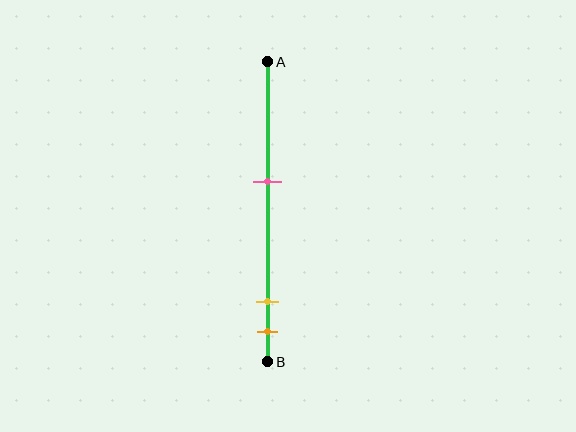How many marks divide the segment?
There are 3 marks dividing the segment.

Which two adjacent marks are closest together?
The yellow and orange marks are the closest adjacent pair.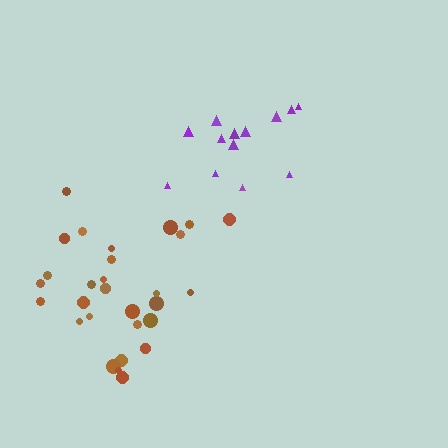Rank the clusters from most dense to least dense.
brown, purple.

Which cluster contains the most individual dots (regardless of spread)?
Brown (29).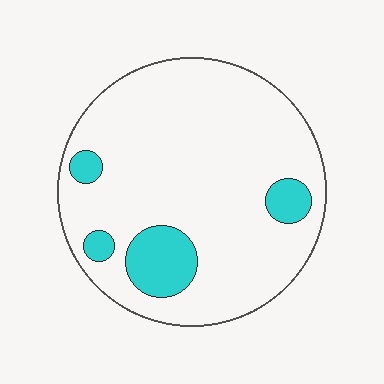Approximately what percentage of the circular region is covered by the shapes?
Approximately 15%.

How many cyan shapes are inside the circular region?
4.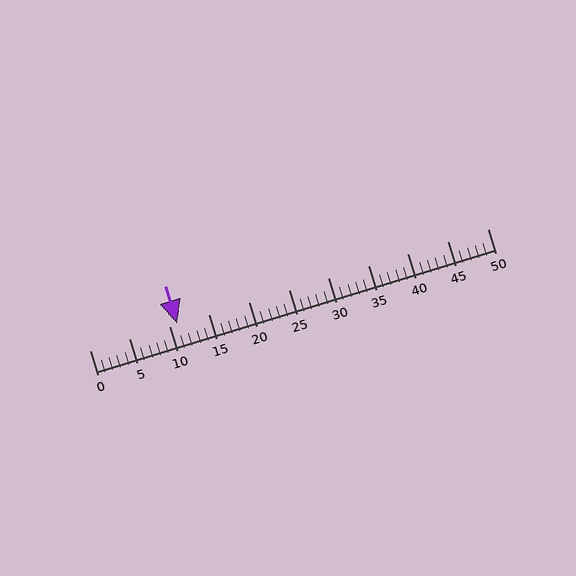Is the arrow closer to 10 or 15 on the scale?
The arrow is closer to 10.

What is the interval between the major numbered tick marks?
The major tick marks are spaced 5 units apart.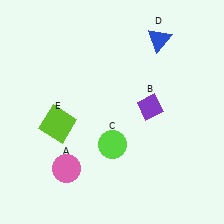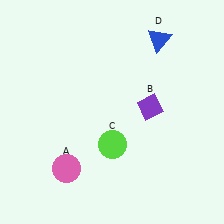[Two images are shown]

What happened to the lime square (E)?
The lime square (E) was removed in Image 2. It was in the bottom-left area of Image 1.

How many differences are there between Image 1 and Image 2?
There is 1 difference between the two images.